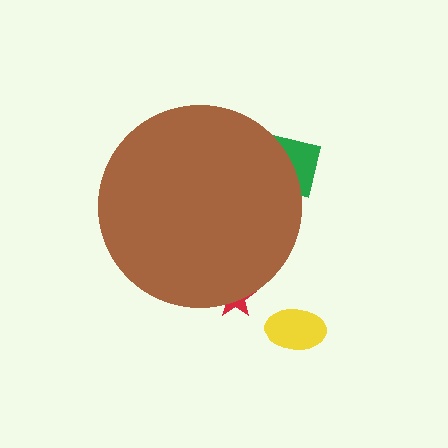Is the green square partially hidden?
Yes, the green square is partially hidden behind the brown circle.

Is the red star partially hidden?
Yes, the red star is partially hidden behind the brown circle.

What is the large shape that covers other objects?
A brown circle.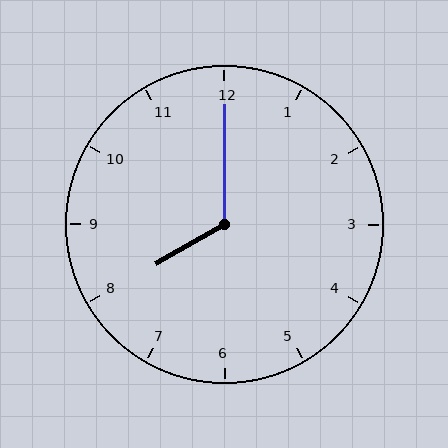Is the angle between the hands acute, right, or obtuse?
It is obtuse.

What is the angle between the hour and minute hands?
Approximately 120 degrees.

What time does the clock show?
8:00.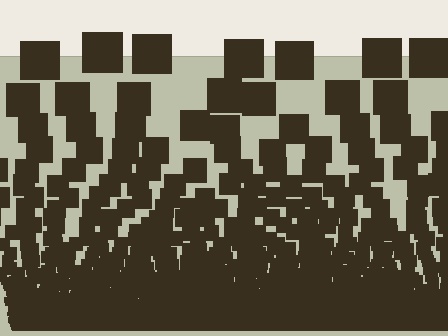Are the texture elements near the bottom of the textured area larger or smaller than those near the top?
Smaller. The gradient is inverted — elements near the bottom are smaller and denser.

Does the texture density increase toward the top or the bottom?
Density increases toward the bottom.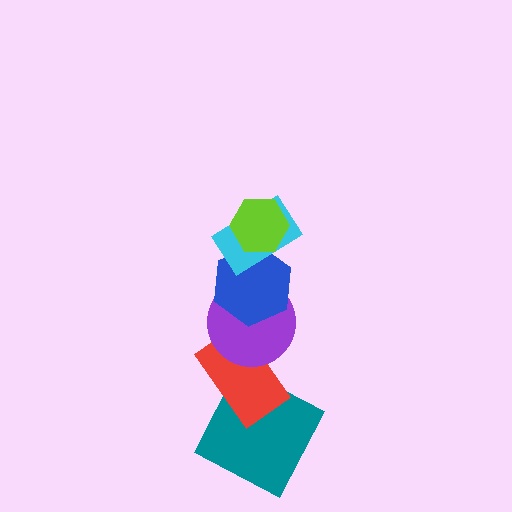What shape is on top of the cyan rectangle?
The lime hexagon is on top of the cyan rectangle.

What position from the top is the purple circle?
The purple circle is 4th from the top.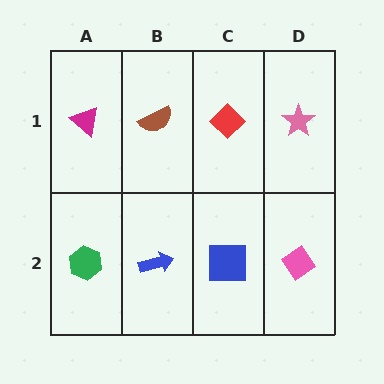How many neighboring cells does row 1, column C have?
3.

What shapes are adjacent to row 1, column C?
A blue square (row 2, column C), a brown semicircle (row 1, column B), a pink star (row 1, column D).